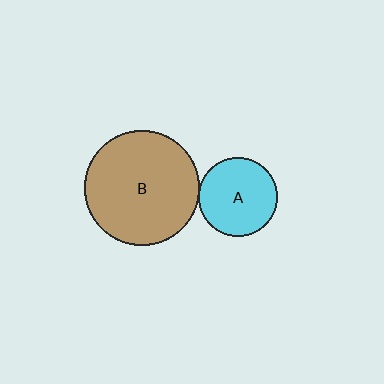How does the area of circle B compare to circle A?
Approximately 2.1 times.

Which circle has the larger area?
Circle B (brown).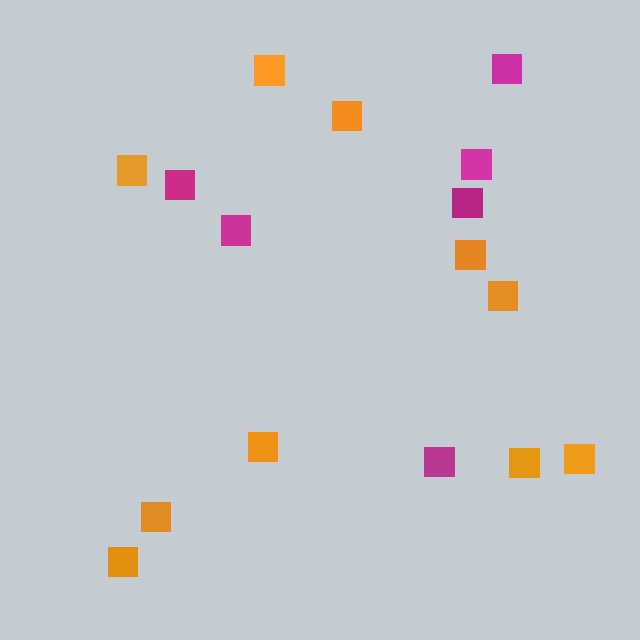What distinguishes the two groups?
There are 2 groups: one group of magenta squares (6) and one group of orange squares (10).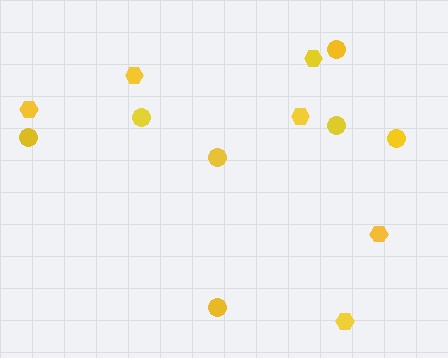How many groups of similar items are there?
There are 2 groups: one group of hexagons (6) and one group of circles (7).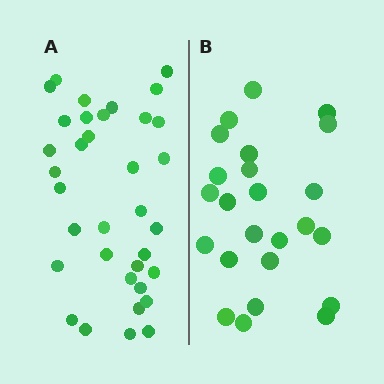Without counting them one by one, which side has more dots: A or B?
Region A (the left region) has more dots.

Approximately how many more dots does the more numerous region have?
Region A has roughly 12 or so more dots than region B.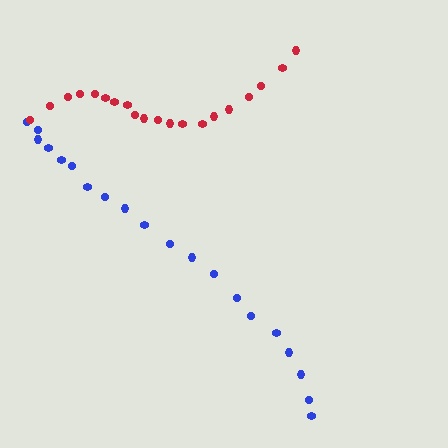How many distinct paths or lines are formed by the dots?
There are 2 distinct paths.